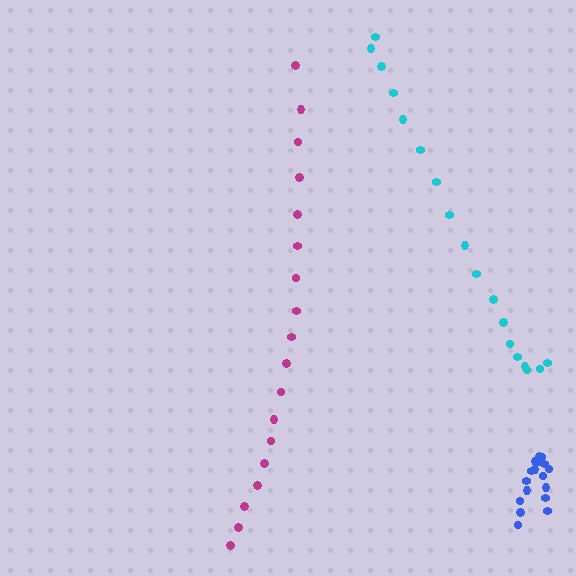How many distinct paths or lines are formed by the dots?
There are 3 distinct paths.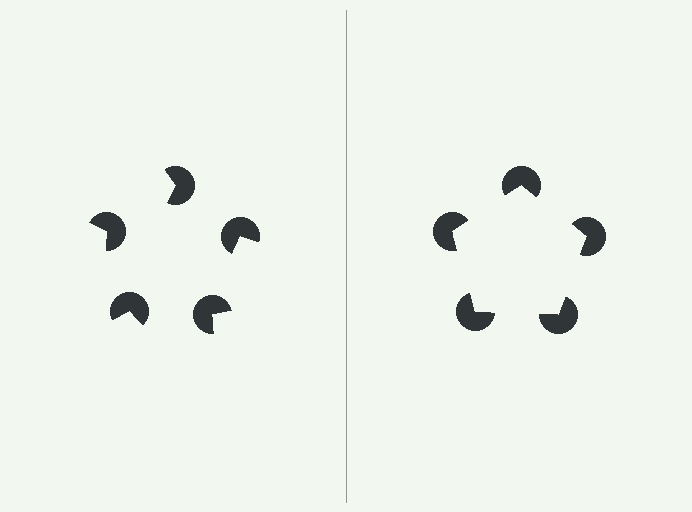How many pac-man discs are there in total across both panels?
10 — 5 on each side.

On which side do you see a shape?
An illusory pentagon appears on the right side. On the left side the wedge cuts are rotated, so no coherent shape forms.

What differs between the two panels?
The pac-man discs are positioned identically on both sides; only the wedge orientations differ. On the right they align to a pentagon; on the left they are misaligned.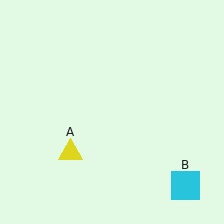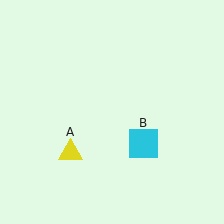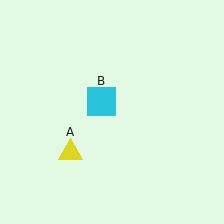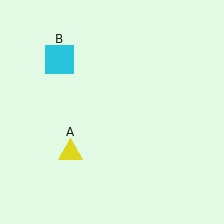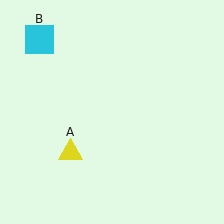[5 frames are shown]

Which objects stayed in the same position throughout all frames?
Yellow triangle (object A) remained stationary.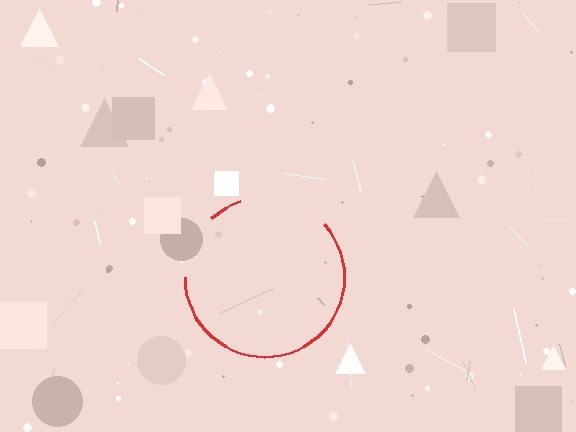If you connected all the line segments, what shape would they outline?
They would outline a circle.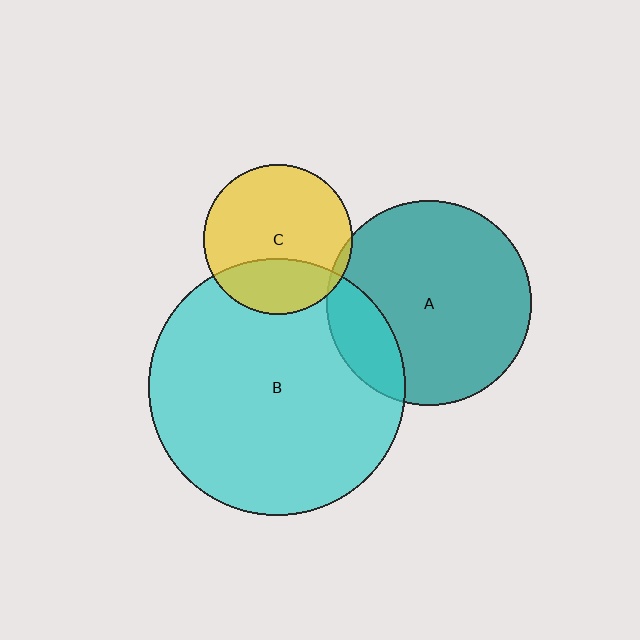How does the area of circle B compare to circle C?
Approximately 2.9 times.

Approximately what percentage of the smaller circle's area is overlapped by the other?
Approximately 20%.